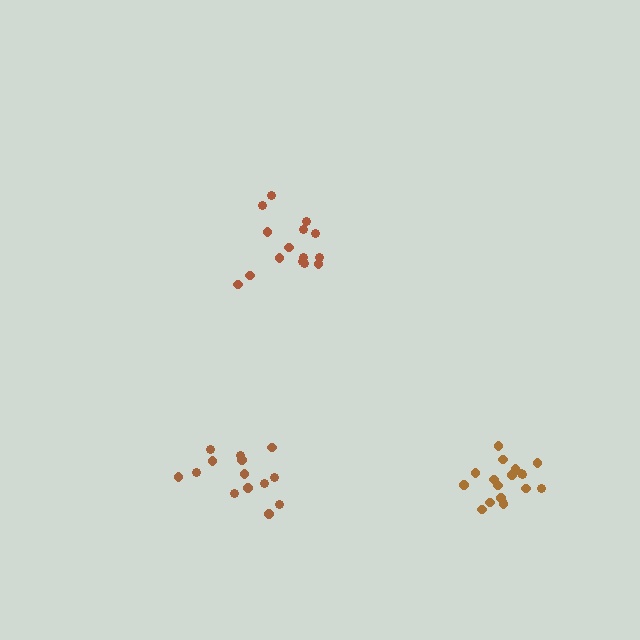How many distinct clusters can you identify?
There are 3 distinct clusters.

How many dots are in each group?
Group 1: 18 dots, Group 2: 14 dots, Group 3: 15 dots (47 total).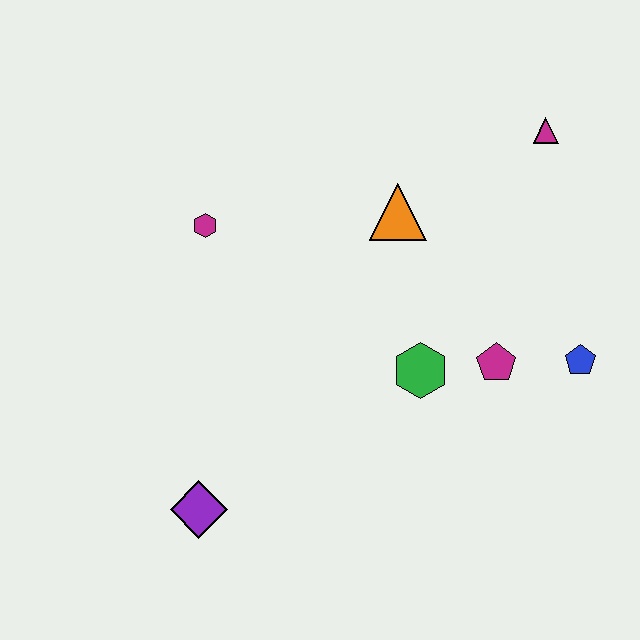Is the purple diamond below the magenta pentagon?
Yes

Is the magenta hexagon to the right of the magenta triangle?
No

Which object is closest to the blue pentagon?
The magenta pentagon is closest to the blue pentagon.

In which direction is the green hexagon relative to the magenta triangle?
The green hexagon is below the magenta triangle.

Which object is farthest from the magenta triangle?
The purple diamond is farthest from the magenta triangle.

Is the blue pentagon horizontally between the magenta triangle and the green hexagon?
No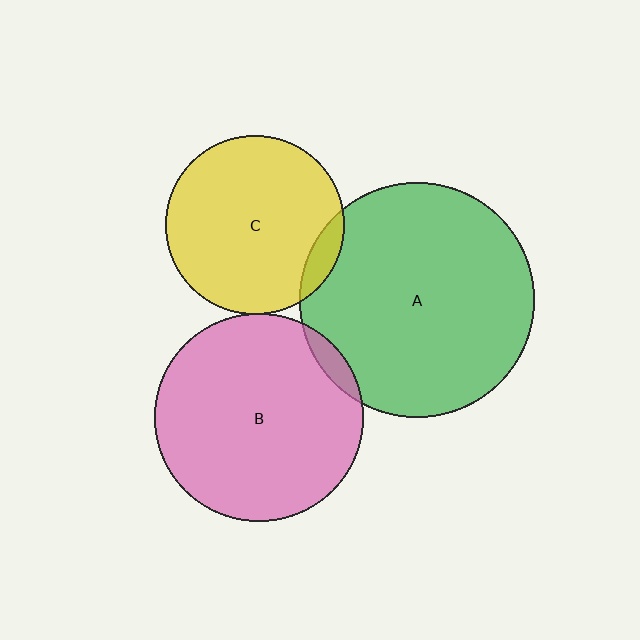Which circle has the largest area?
Circle A (green).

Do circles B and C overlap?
Yes.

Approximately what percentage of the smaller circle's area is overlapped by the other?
Approximately 5%.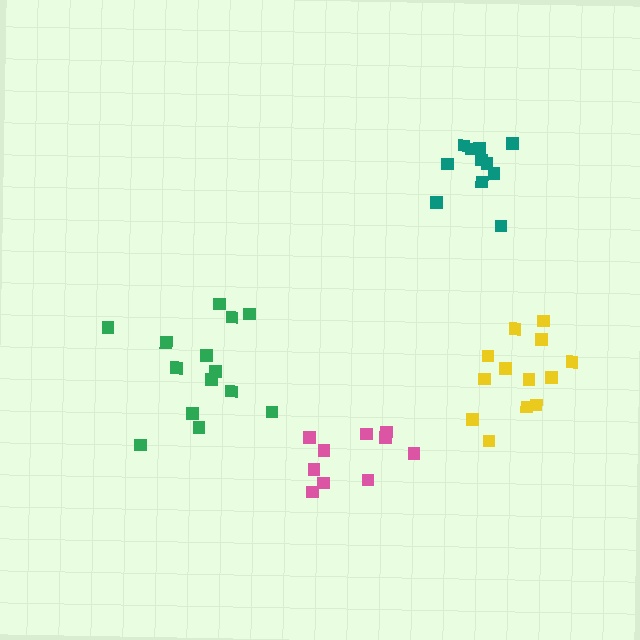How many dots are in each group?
Group 1: 14 dots, Group 2: 13 dots, Group 3: 10 dots, Group 4: 11 dots (48 total).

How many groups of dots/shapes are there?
There are 4 groups.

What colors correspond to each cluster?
The clusters are colored: green, yellow, pink, teal.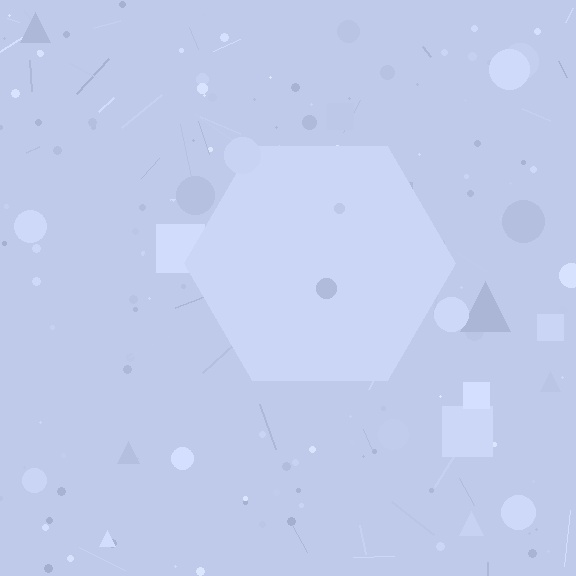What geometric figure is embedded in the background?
A hexagon is embedded in the background.